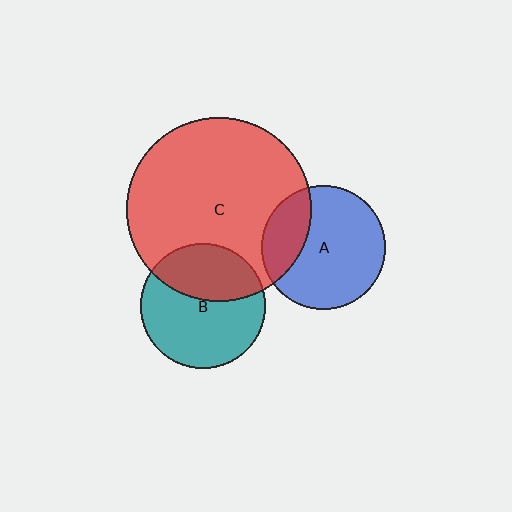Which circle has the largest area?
Circle C (red).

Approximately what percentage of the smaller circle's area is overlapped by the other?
Approximately 25%.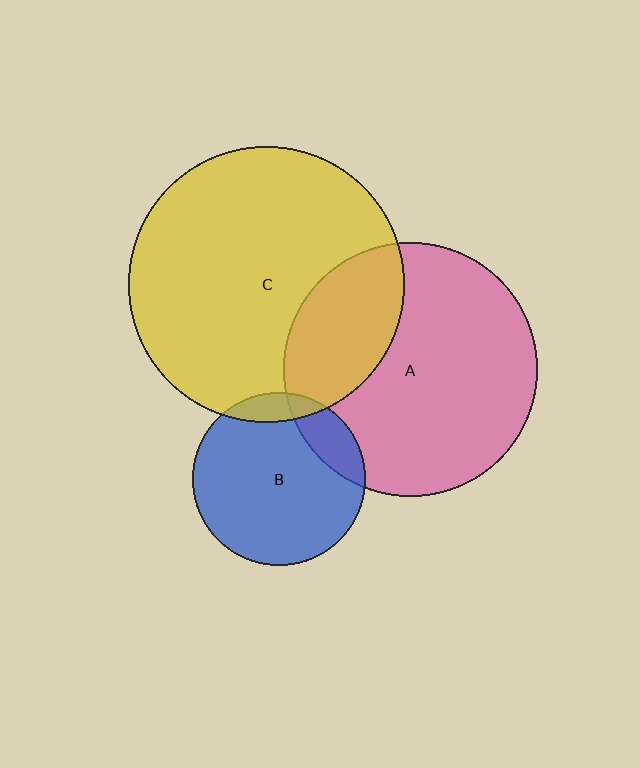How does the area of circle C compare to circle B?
Approximately 2.5 times.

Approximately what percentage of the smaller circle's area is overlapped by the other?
Approximately 30%.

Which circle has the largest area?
Circle C (yellow).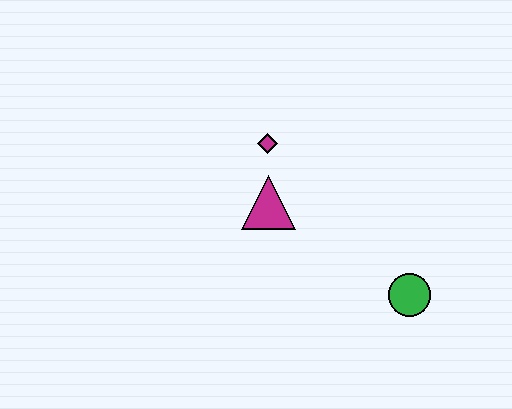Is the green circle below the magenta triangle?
Yes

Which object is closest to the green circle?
The magenta triangle is closest to the green circle.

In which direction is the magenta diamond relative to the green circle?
The magenta diamond is above the green circle.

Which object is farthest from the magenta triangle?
The green circle is farthest from the magenta triangle.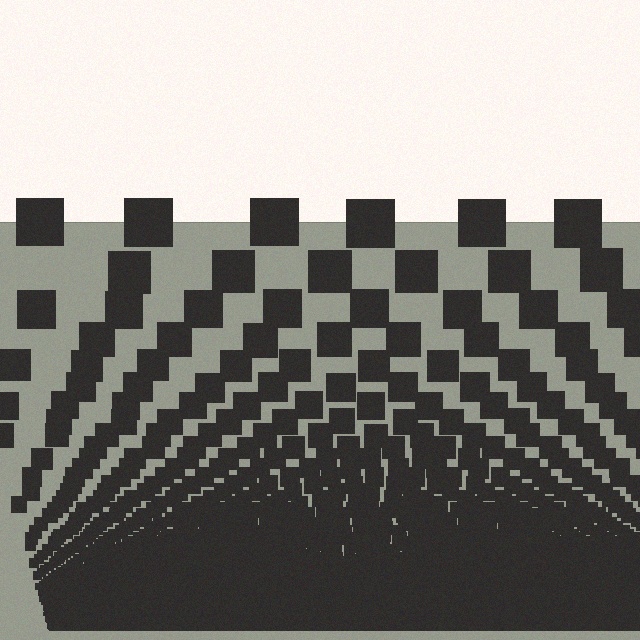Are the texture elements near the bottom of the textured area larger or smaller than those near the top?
Smaller. The gradient is inverted — elements near the bottom are smaller and denser.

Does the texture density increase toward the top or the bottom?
Density increases toward the bottom.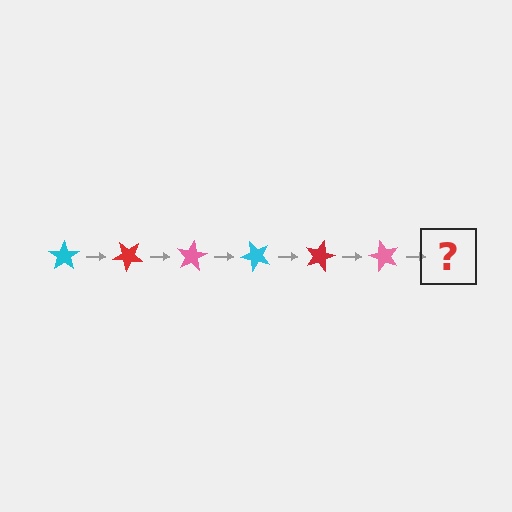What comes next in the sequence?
The next element should be a cyan star, rotated 240 degrees from the start.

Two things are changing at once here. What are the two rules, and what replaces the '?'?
The two rules are that it rotates 40 degrees each step and the color cycles through cyan, red, and pink. The '?' should be a cyan star, rotated 240 degrees from the start.